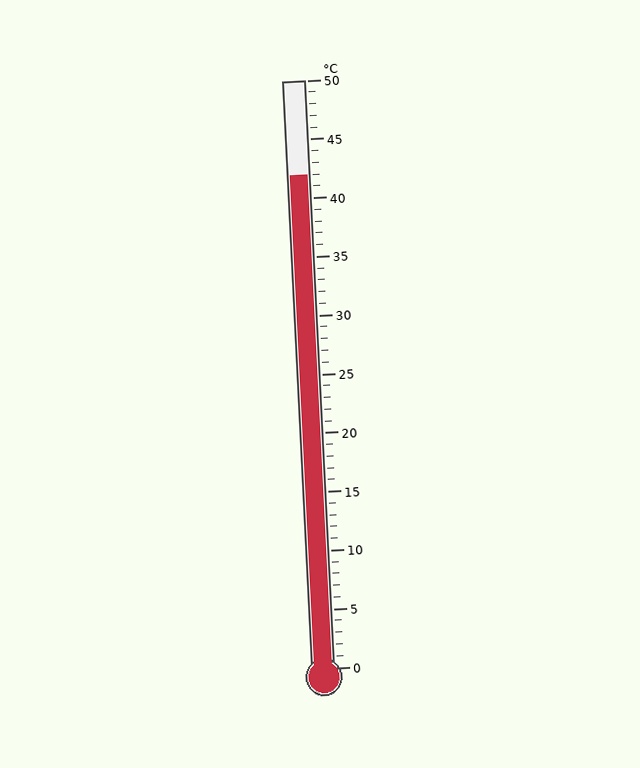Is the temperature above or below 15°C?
The temperature is above 15°C.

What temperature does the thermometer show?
The thermometer shows approximately 42°C.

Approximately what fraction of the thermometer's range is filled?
The thermometer is filled to approximately 85% of its range.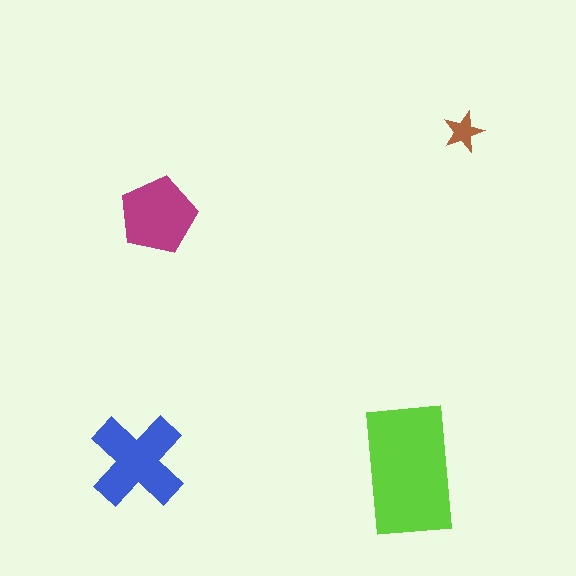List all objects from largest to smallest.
The lime rectangle, the blue cross, the magenta pentagon, the brown star.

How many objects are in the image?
There are 4 objects in the image.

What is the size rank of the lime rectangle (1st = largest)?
1st.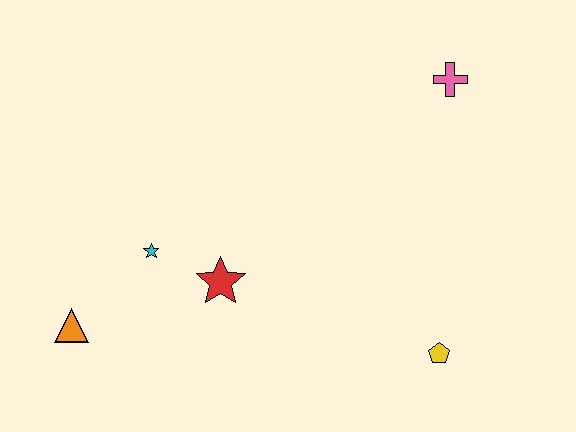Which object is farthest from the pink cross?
The orange triangle is farthest from the pink cross.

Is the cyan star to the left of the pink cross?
Yes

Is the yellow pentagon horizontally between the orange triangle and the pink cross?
Yes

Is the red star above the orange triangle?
Yes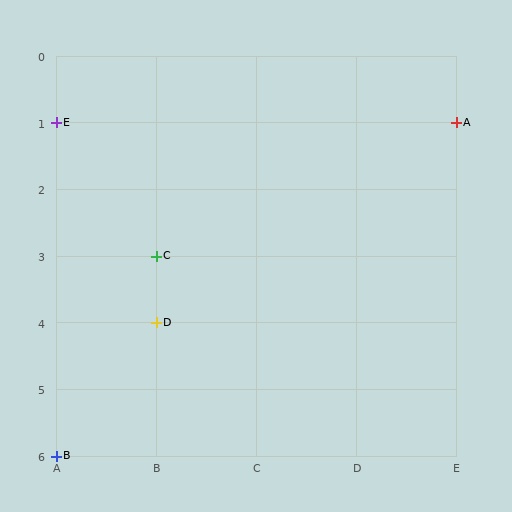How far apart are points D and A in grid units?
Points D and A are 3 columns and 3 rows apart (about 4.2 grid units diagonally).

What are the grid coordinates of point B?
Point B is at grid coordinates (A, 6).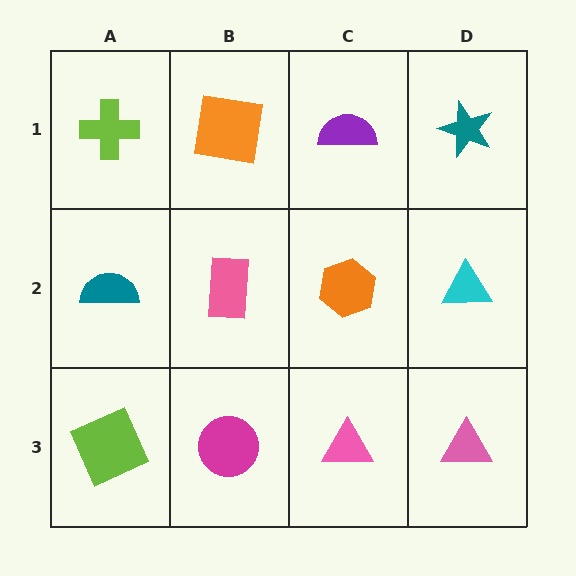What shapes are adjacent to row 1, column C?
An orange hexagon (row 2, column C), an orange square (row 1, column B), a teal star (row 1, column D).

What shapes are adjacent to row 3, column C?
An orange hexagon (row 2, column C), a magenta circle (row 3, column B), a pink triangle (row 3, column D).